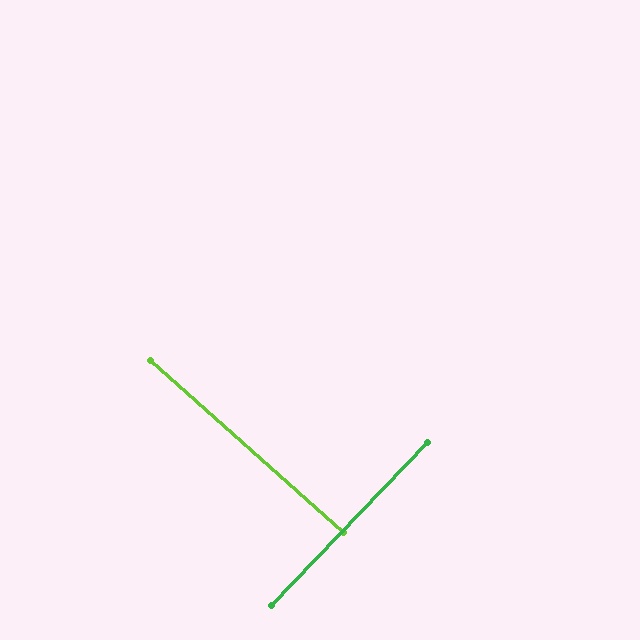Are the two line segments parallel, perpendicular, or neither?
Perpendicular — they meet at approximately 88°.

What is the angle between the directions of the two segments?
Approximately 88 degrees.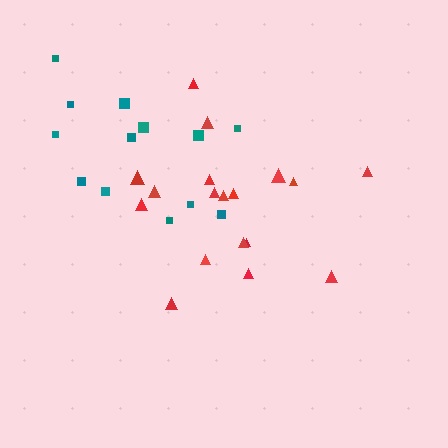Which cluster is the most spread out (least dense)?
Teal.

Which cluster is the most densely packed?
Red.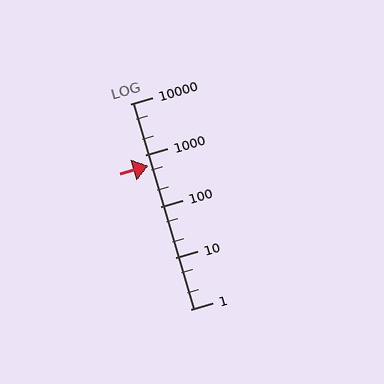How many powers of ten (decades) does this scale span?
The scale spans 4 decades, from 1 to 10000.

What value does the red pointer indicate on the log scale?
The pointer indicates approximately 630.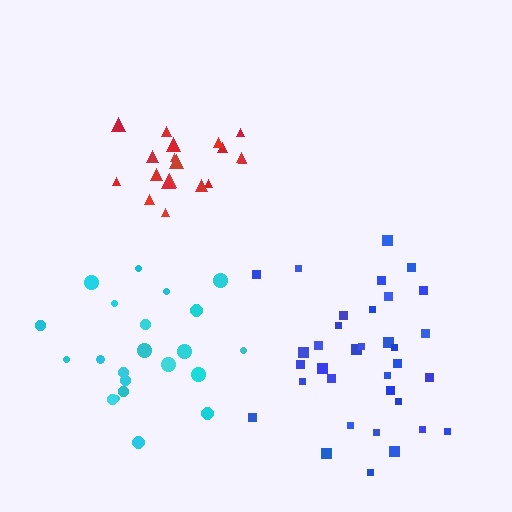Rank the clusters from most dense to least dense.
red, cyan, blue.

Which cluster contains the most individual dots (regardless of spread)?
Blue (34).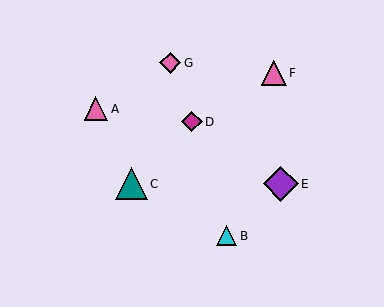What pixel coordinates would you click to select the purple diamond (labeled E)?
Click at (281, 184) to select the purple diamond E.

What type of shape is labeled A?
Shape A is a pink triangle.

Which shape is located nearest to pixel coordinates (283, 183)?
The purple diamond (labeled E) at (281, 184) is nearest to that location.